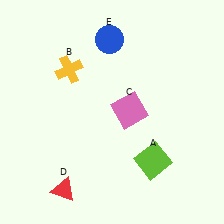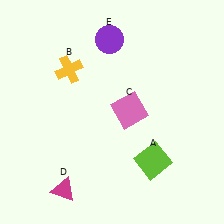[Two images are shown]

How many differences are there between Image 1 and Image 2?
There are 2 differences between the two images.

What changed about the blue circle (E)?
In Image 1, E is blue. In Image 2, it changed to purple.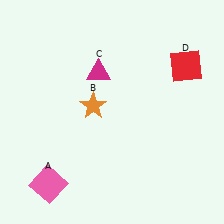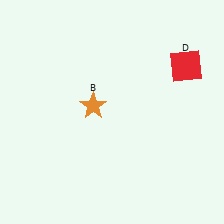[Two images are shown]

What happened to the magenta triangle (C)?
The magenta triangle (C) was removed in Image 2. It was in the top-left area of Image 1.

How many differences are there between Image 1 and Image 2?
There are 2 differences between the two images.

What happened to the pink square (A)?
The pink square (A) was removed in Image 2. It was in the bottom-left area of Image 1.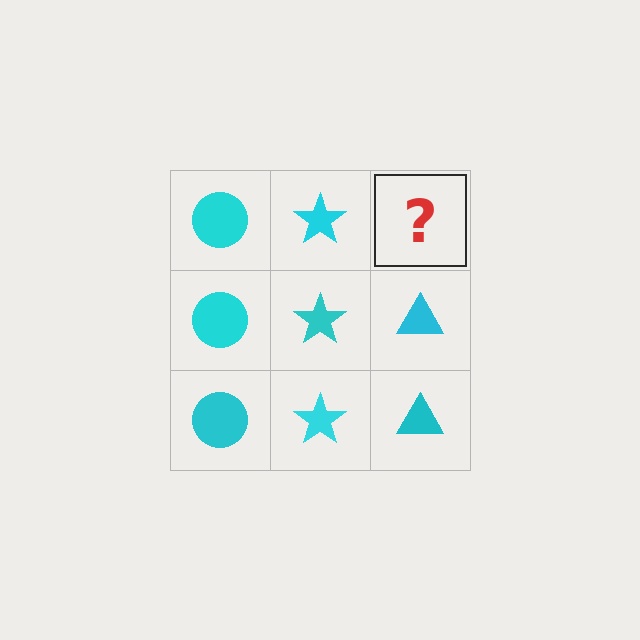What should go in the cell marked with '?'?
The missing cell should contain a cyan triangle.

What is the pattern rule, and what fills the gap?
The rule is that each column has a consistent shape. The gap should be filled with a cyan triangle.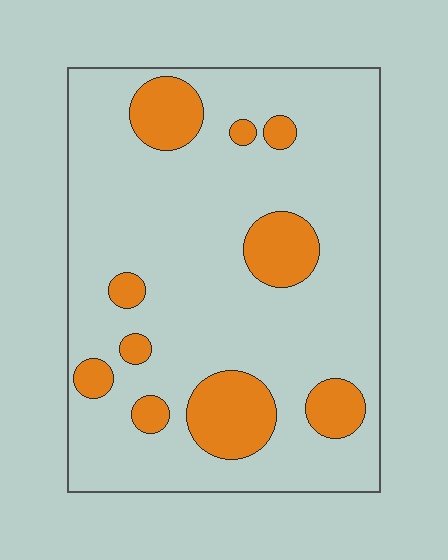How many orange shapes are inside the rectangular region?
10.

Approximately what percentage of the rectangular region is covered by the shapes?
Approximately 20%.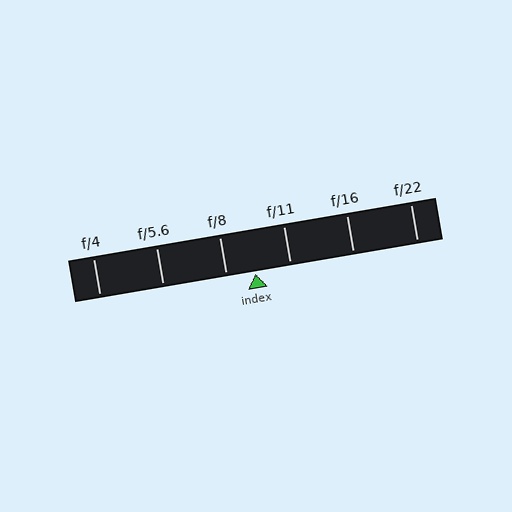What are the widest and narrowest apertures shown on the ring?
The widest aperture shown is f/4 and the narrowest is f/22.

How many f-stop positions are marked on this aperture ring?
There are 6 f-stop positions marked.